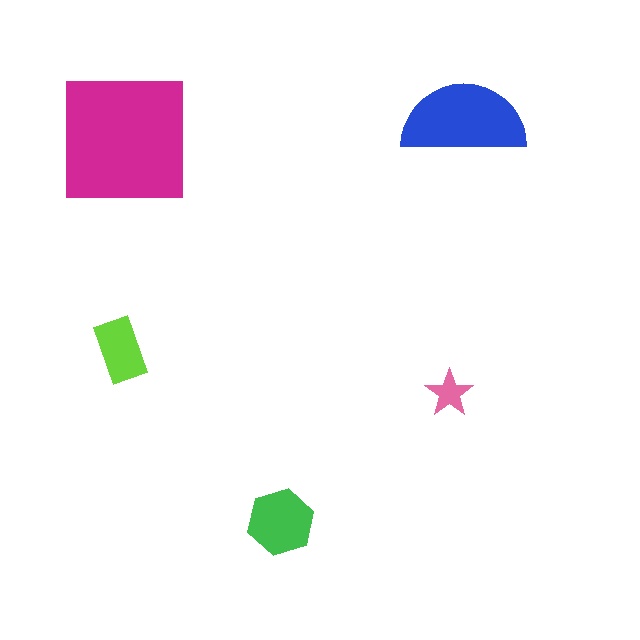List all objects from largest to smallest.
The magenta square, the blue semicircle, the green hexagon, the lime rectangle, the pink star.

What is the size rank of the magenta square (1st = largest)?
1st.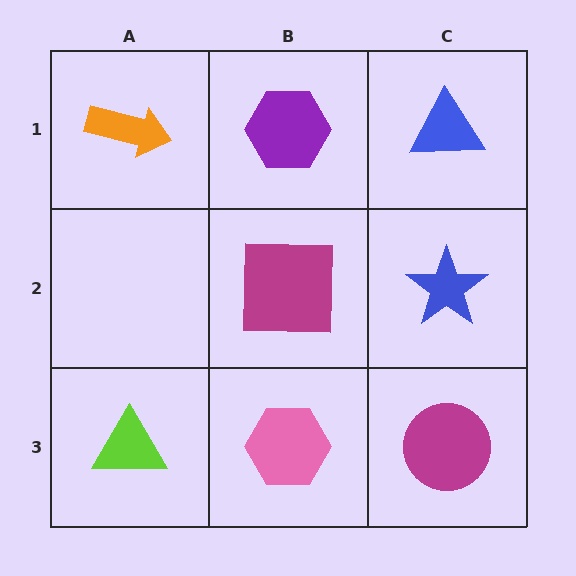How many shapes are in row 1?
3 shapes.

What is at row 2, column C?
A blue star.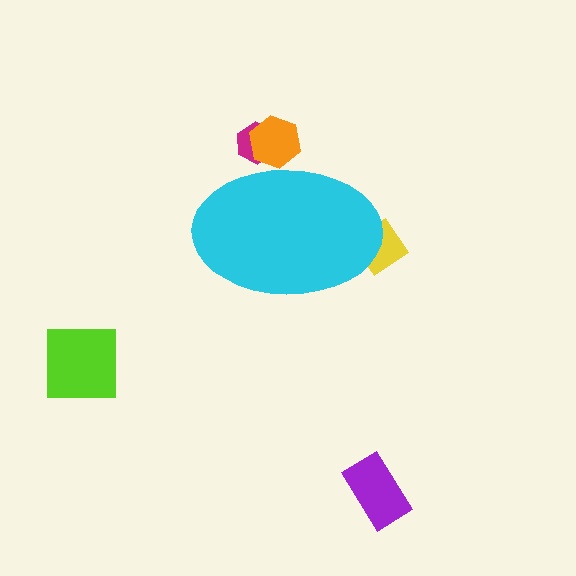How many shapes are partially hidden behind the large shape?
3 shapes are partially hidden.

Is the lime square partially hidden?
No, the lime square is fully visible.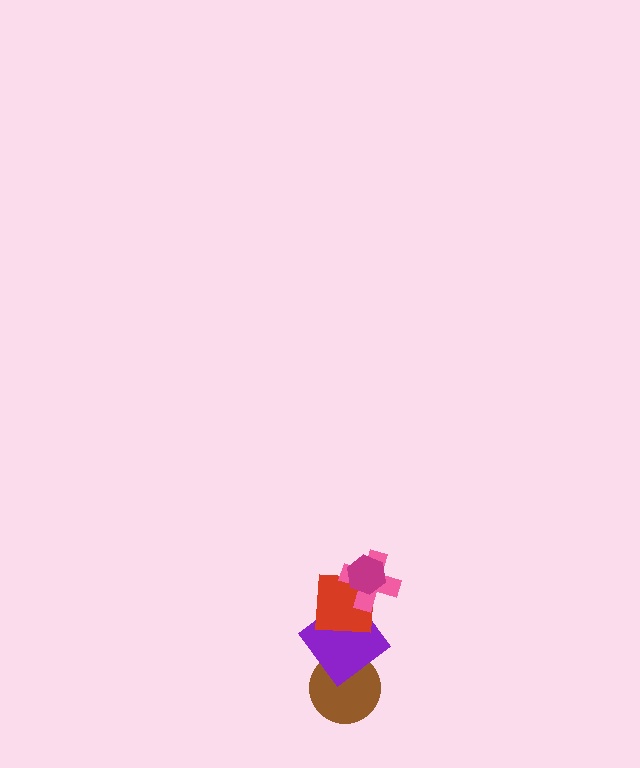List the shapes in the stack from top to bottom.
From top to bottom: the magenta hexagon, the pink cross, the red square, the purple diamond, the brown circle.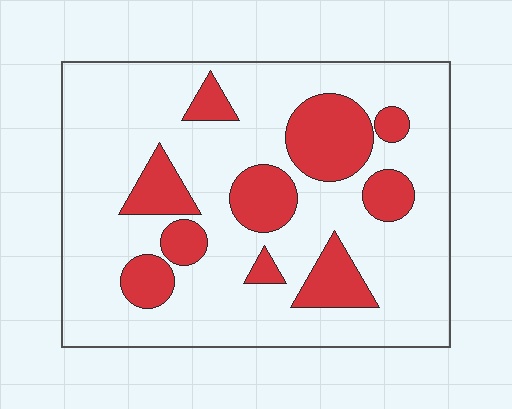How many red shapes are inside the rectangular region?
10.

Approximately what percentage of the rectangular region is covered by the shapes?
Approximately 25%.